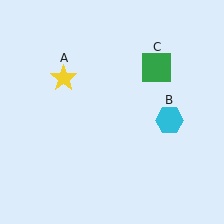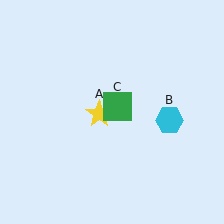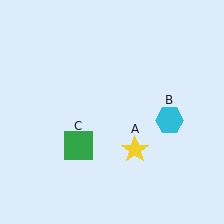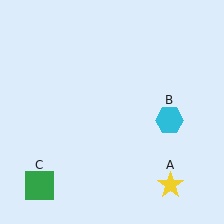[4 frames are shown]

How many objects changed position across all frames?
2 objects changed position: yellow star (object A), green square (object C).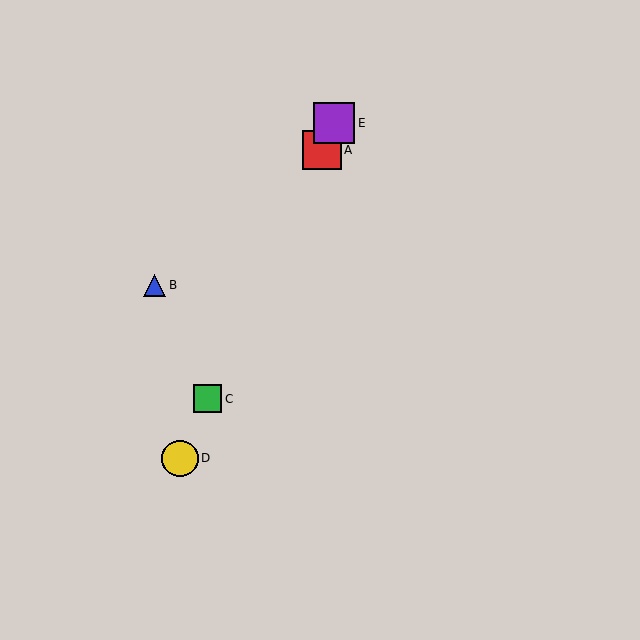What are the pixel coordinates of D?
Object D is at (180, 458).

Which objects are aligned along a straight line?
Objects A, C, D, E are aligned along a straight line.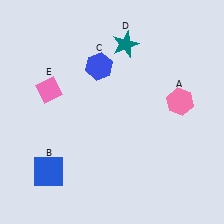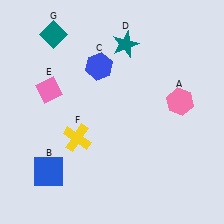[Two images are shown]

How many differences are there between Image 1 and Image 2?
There are 2 differences between the two images.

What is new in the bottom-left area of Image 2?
A yellow cross (F) was added in the bottom-left area of Image 2.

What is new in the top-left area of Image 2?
A teal diamond (G) was added in the top-left area of Image 2.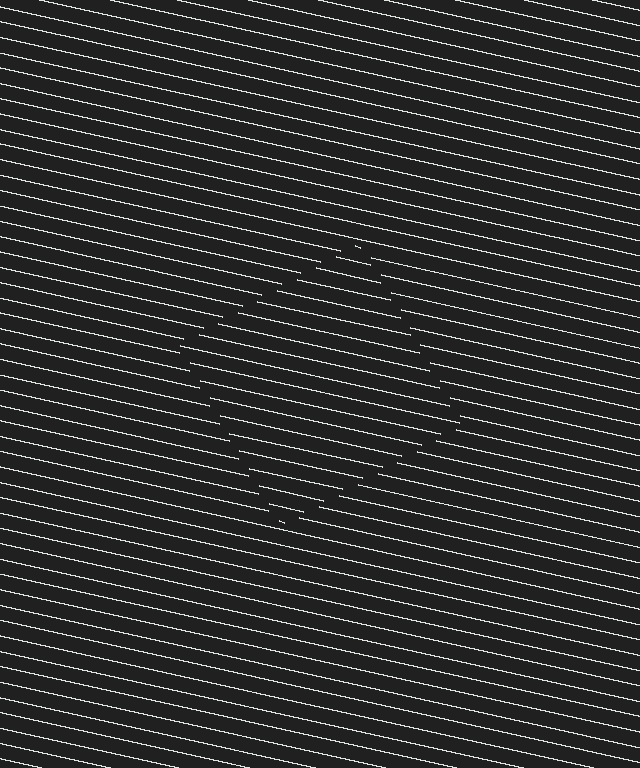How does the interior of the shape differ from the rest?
The interior of the shape contains the same grating, shifted by half a period — the contour is defined by the phase discontinuity where line-ends from the inner and outer gratings abut.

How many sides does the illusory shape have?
4 sides — the line-ends trace a square.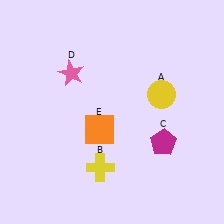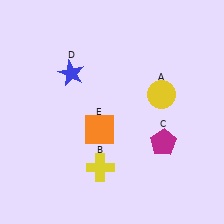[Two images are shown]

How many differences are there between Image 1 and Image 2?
There is 1 difference between the two images.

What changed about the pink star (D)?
In Image 1, D is pink. In Image 2, it changed to blue.